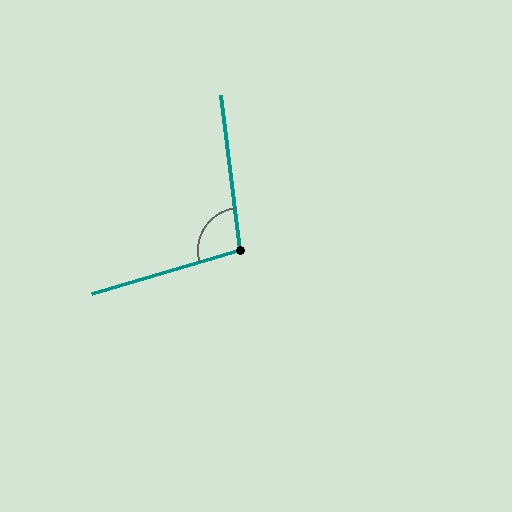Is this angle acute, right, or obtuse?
It is obtuse.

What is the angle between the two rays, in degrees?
Approximately 100 degrees.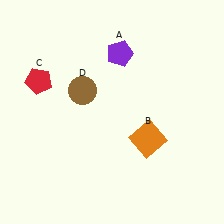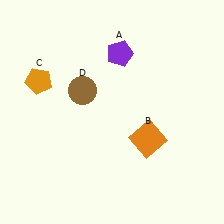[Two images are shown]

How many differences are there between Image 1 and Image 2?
There is 1 difference between the two images.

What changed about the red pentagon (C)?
In Image 1, C is red. In Image 2, it changed to orange.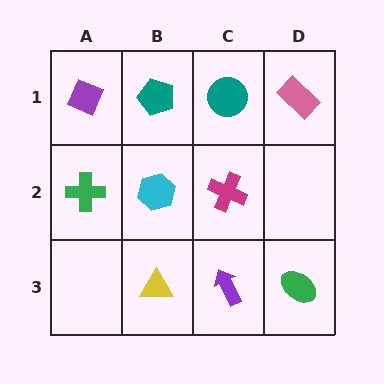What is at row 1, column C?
A teal circle.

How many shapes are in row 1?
4 shapes.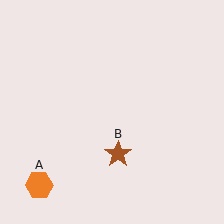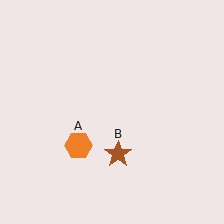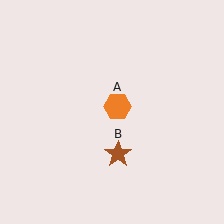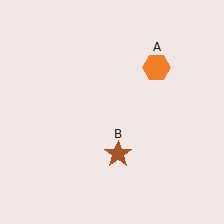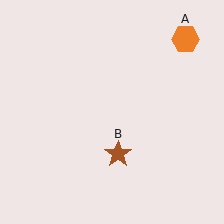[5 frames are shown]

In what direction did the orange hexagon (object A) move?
The orange hexagon (object A) moved up and to the right.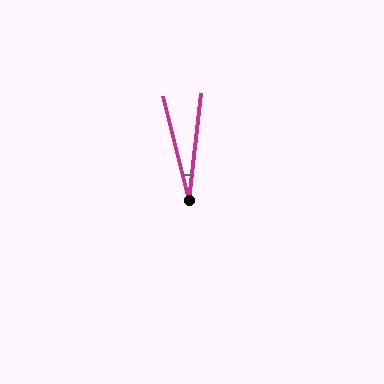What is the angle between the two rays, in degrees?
Approximately 20 degrees.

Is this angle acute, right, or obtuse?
It is acute.